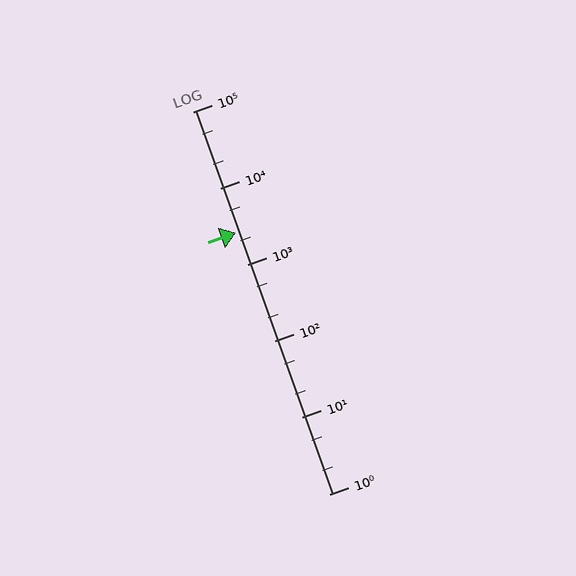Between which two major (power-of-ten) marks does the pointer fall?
The pointer is between 1000 and 10000.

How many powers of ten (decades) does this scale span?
The scale spans 5 decades, from 1 to 100000.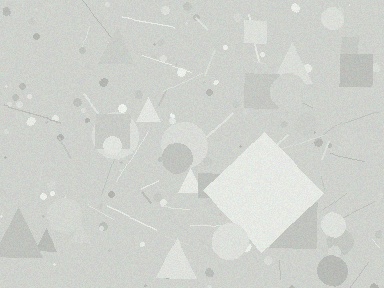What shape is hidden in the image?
A diamond is hidden in the image.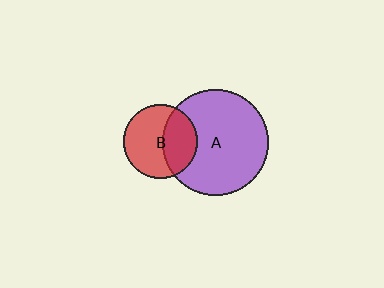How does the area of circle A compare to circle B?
Approximately 2.0 times.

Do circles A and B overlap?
Yes.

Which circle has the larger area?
Circle A (purple).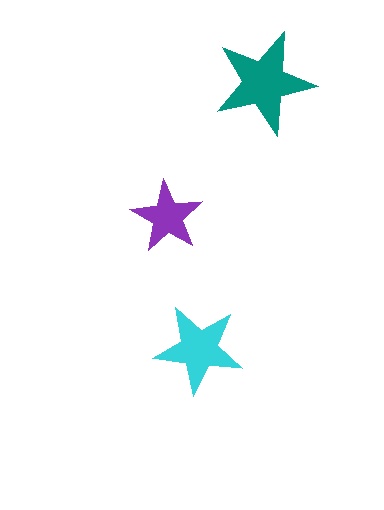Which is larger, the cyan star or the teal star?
The teal one.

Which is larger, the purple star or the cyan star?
The cyan one.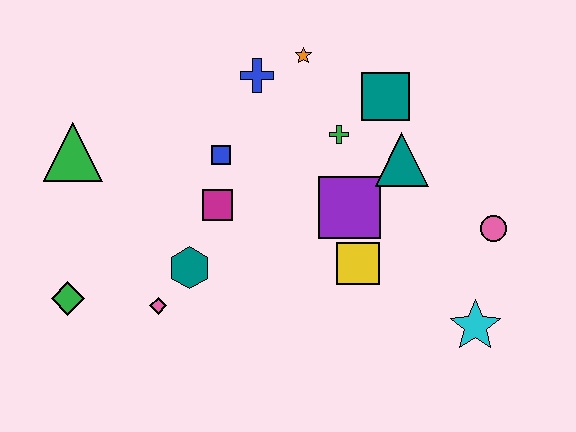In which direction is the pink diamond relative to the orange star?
The pink diamond is below the orange star.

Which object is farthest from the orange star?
The green diamond is farthest from the orange star.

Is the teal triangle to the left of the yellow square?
No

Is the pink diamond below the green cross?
Yes